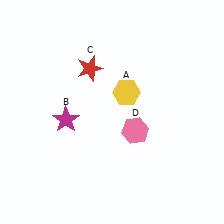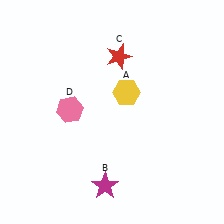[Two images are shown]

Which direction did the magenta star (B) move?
The magenta star (B) moved down.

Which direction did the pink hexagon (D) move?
The pink hexagon (D) moved left.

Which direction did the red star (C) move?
The red star (C) moved right.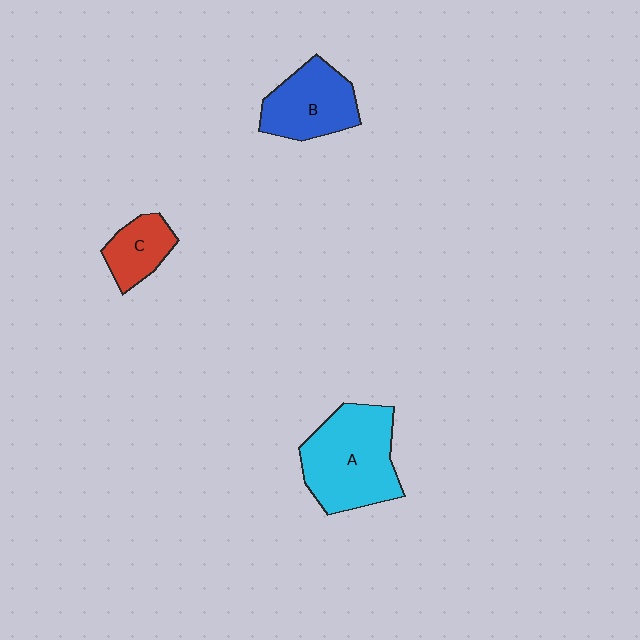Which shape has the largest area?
Shape A (cyan).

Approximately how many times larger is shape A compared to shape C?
Approximately 2.3 times.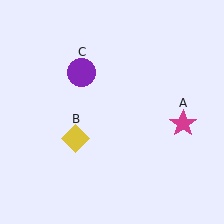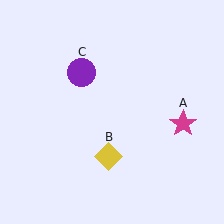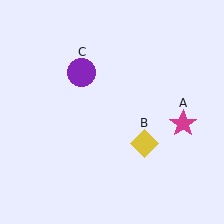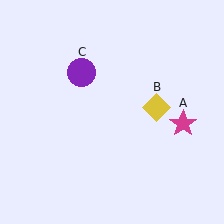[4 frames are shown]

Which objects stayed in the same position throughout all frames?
Magenta star (object A) and purple circle (object C) remained stationary.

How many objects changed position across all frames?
1 object changed position: yellow diamond (object B).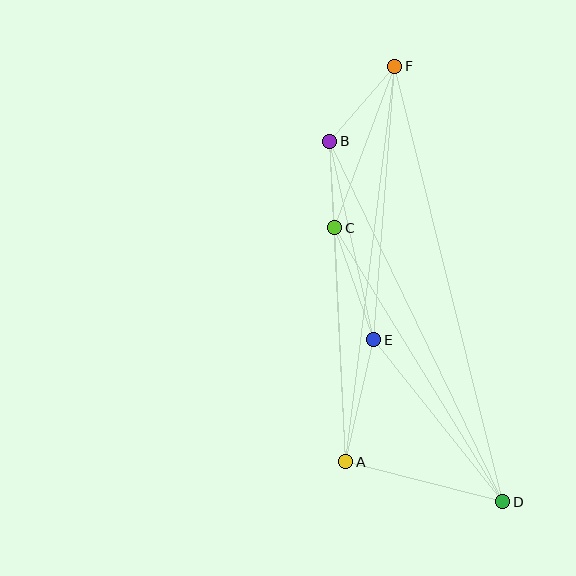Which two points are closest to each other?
Points B and C are closest to each other.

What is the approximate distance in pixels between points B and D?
The distance between B and D is approximately 400 pixels.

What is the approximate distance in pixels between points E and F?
The distance between E and F is approximately 274 pixels.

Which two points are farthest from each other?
Points D and F are farthest from each other.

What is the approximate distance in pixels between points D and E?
The distance between D and E is approximately 207 pixels.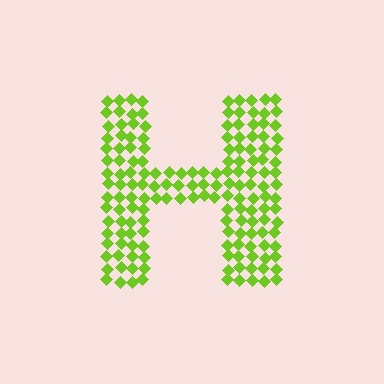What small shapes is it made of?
It is made of small diamonds.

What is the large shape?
The large shape is the letter H.